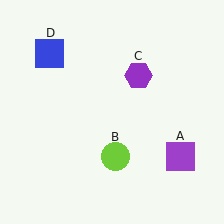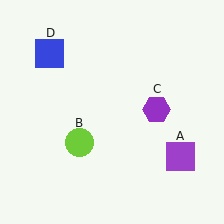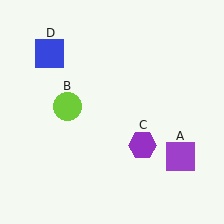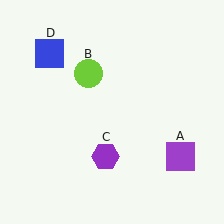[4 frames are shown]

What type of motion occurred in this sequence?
The lime circle (object B), purple hexagon (object C) rotated clockwise around the center of the scene.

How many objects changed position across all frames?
2 objects changed position: lime circle (object B), purple hexagon (object C).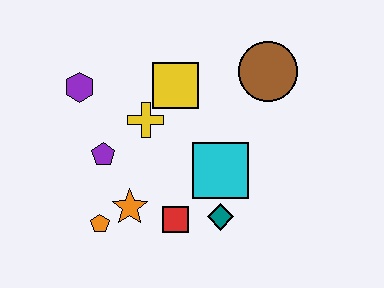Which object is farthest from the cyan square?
The purple hexagon is farthest from the cyan square.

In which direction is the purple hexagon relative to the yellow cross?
The purple hexagon is to the left of the yellow cross.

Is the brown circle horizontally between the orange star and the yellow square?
No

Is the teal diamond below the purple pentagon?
Yes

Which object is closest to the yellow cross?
The yellow square is closest to the yellow cross.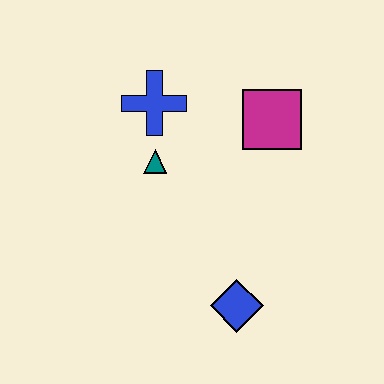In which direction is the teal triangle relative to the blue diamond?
The teal triangle is above the blue diamond.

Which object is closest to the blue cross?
The teal triangle is closest to the blue cross.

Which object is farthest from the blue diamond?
The blue cross is farthest from the blue diamond.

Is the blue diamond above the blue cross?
No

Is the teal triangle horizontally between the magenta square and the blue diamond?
No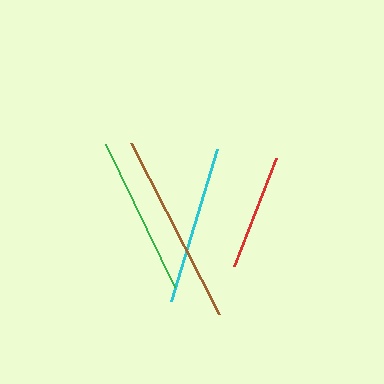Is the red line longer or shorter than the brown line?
The brown line is longer than the red line.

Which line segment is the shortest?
The red line is the shortest at approximately 116 pixels.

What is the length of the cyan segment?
The cyan segment is approximately 159 pixels long.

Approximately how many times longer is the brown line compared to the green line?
The brown line is approximately 1.2 times the length of the green line.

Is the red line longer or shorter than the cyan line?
The cyan line is longer than the red line.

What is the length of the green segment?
The green segment is approximately 159 pixels long.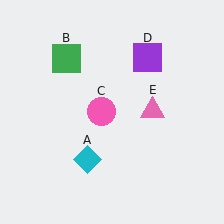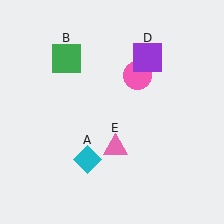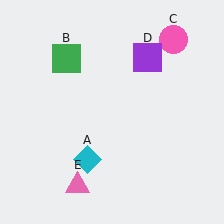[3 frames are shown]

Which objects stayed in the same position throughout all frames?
Cyan diamond (object A) and green square (object B) and purple square (object D) remained stationary.